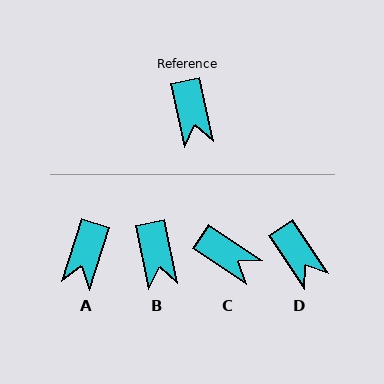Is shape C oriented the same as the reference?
No, it is off by about 44 degrees.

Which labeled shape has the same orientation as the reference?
B.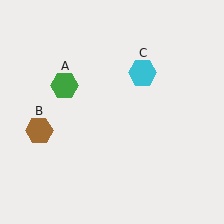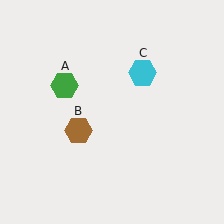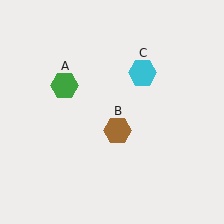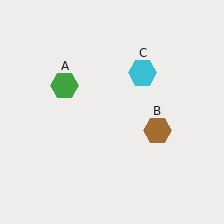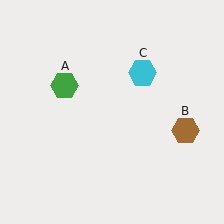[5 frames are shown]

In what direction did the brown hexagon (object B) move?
The brown hexagon (object B) moved right.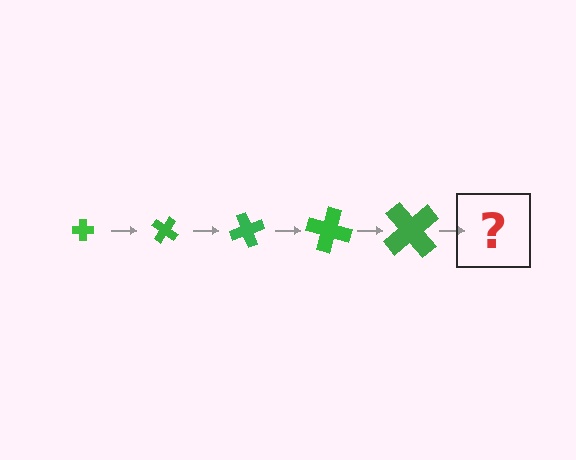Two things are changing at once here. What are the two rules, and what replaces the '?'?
The two rules are that the cross grows larger each step and it rotates 35 degrees each step. The '?' should be a cross, larger than the previous one and rotated 175 degrees from the start.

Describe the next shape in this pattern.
It should be a cross, larger than the previous one and rotated 175 degrees from the start.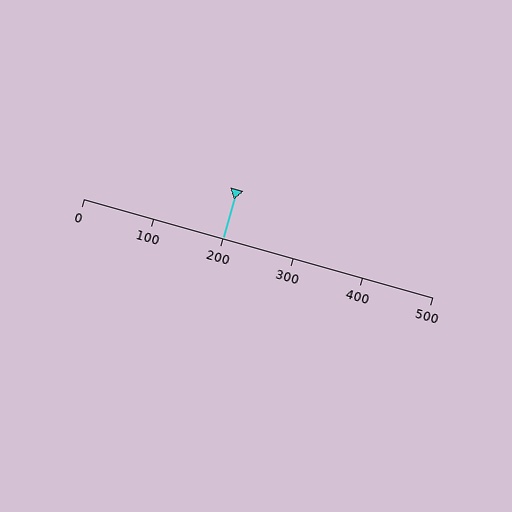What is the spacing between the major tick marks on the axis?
The major ticks are spaced 100 apart.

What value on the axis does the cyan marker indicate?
The marker indicates approximately 200.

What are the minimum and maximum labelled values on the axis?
The axis runs from 0 to 500.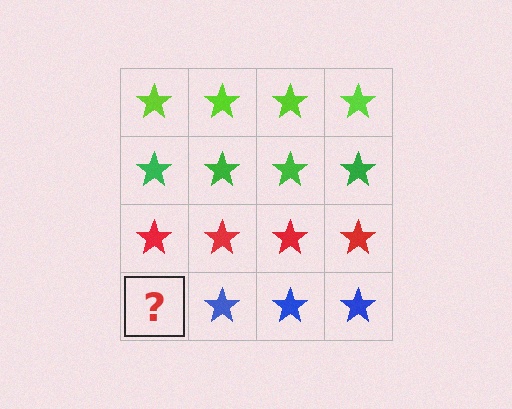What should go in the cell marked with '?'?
The missing cell should contain a blue star.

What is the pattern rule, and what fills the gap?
The rule is that each row has a consistent color. The gap should be filled with a blue star.